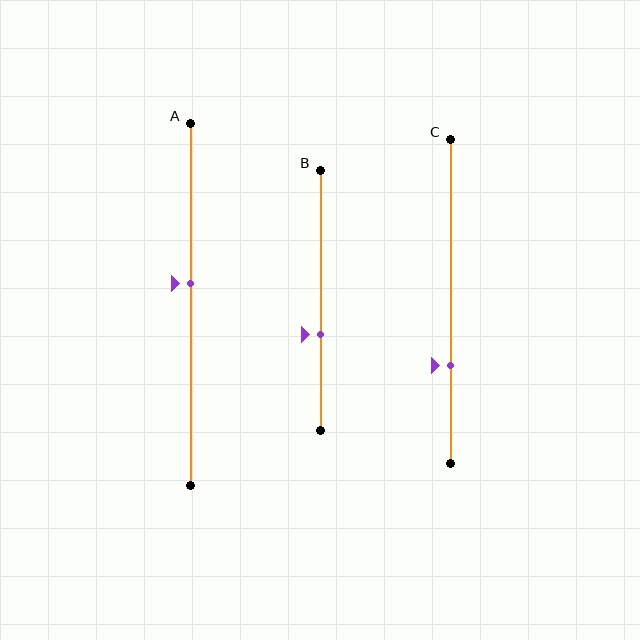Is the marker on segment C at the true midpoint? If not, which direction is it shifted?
No, the marker on segment C is shifted downward by about 20% of the segment length.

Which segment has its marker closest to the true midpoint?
Segment A has its marker closest to the true midpoint.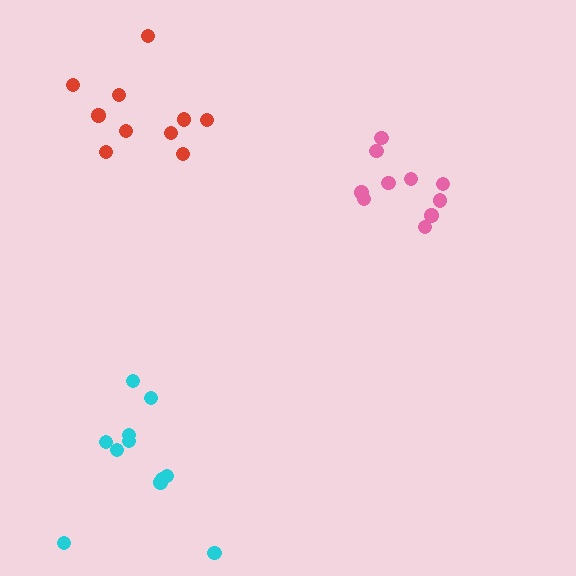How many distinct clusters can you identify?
There are 3 distinct clusters.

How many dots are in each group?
Group 1: 10 dots, Group 2: 11 dots, Group 3: 10 dots (31 total).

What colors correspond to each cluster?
The clusters are colored: pink, cyan, red.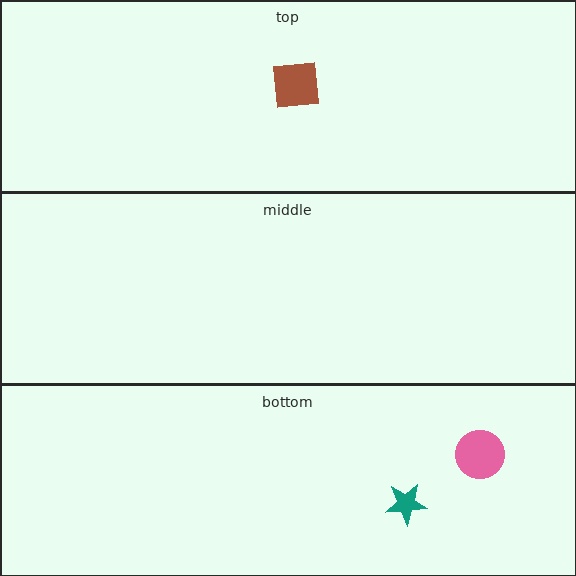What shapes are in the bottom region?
The pink circle, the teal star.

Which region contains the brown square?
The top region.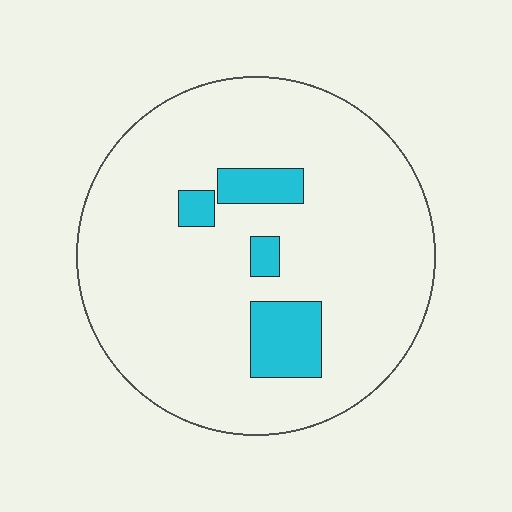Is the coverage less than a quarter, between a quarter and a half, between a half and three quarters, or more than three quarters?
Less than a quarter.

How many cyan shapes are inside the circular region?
4.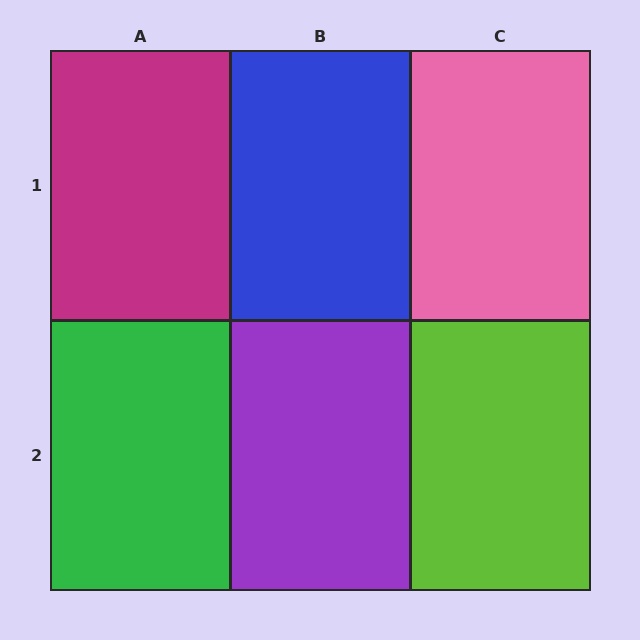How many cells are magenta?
1 cell is magenta.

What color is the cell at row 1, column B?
Blue.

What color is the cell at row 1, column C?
Pink.